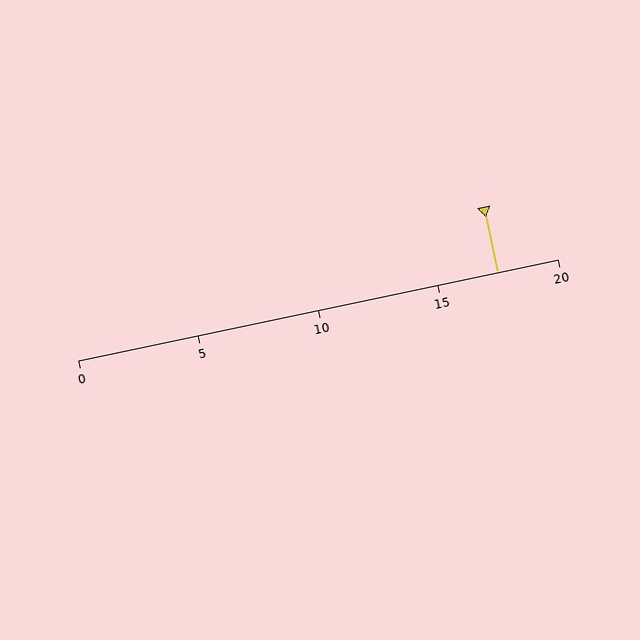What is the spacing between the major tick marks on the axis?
The major ticks are spaced 5 apart.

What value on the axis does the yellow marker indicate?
The marker indicates approximately 17.5.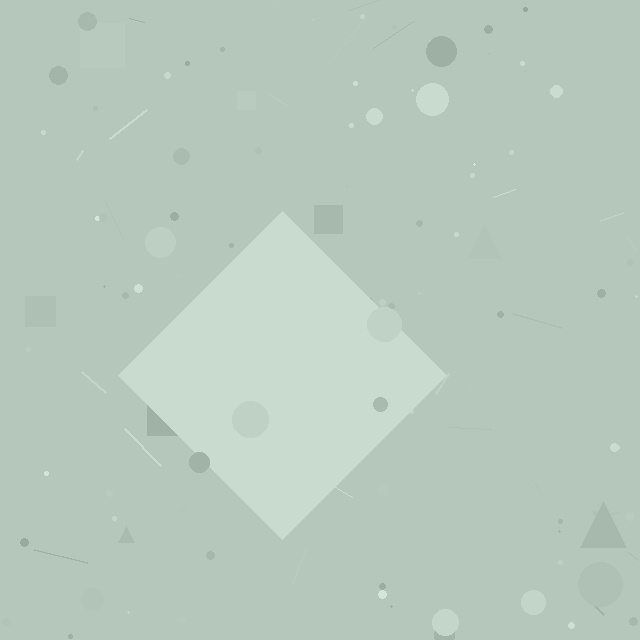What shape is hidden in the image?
A diamond is hidden in the image.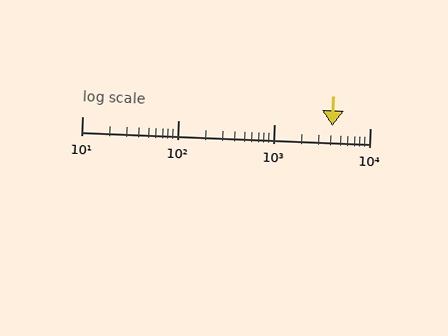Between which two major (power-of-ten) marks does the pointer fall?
The pointer is between 1000 and 10000.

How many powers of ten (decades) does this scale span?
The scale spans 3 decades, from 10 to 10000.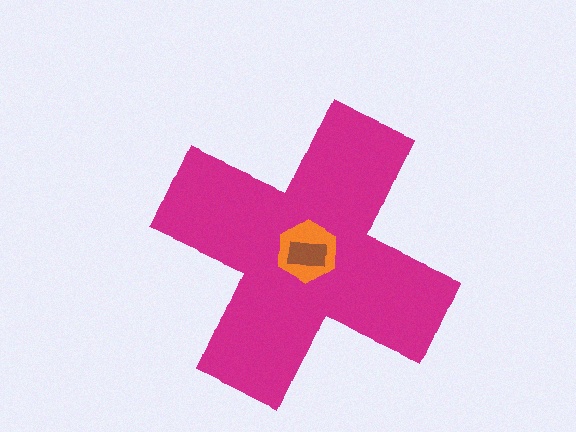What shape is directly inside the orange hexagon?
The brown rectangle.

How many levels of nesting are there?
3.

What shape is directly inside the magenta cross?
The orange hexagon.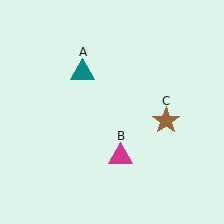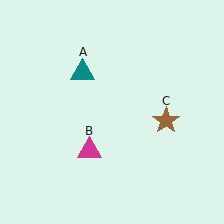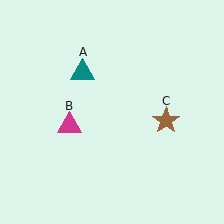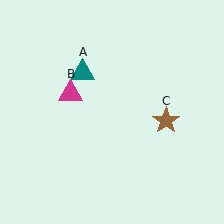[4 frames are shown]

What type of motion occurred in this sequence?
The magenta triangle (object B) rotated clockwise around the center of the scene.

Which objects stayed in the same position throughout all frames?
Teal triangle (object A) and brown star (object C) remained stationary.